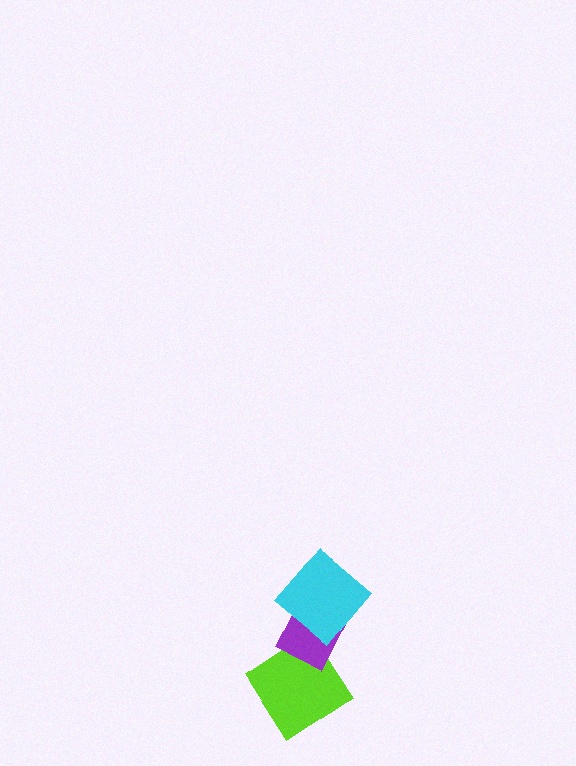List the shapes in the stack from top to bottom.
From top to bottom: the cyan diamond, the purple diamond, the lime diamond.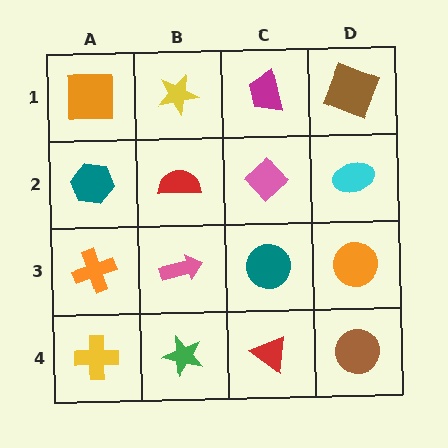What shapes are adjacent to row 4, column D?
An orange circle (row 3, column D), a red triangle (row 4, column C).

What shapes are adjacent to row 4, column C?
A teal circle (row 3, column C), a green star (row 4, column B), a brown circle (row 4, column D).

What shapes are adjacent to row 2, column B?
A yellow star (row 1, column B), a pink arrow (row 3, column B), a teal hexagon (row 2, column A), a pink diamond (row 2, column C).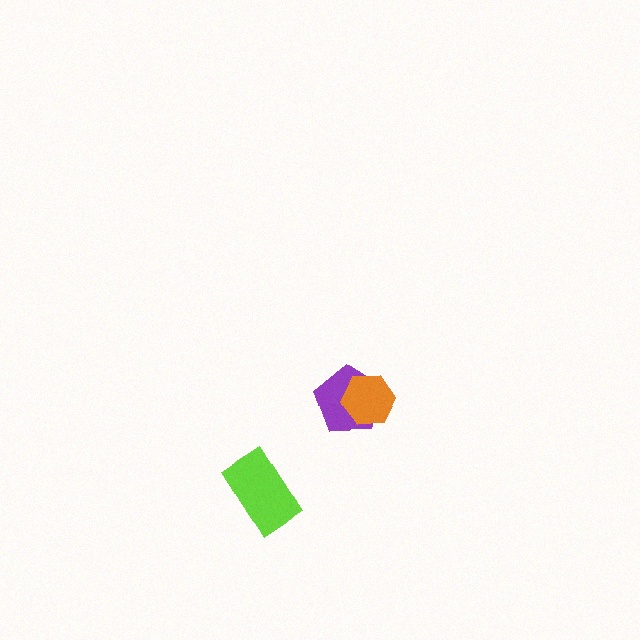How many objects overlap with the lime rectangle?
0 objects overlap with the lime rectangle.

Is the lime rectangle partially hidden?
No, no other shape covers it.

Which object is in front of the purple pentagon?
The orange hexagon is in front of the purple pentagon.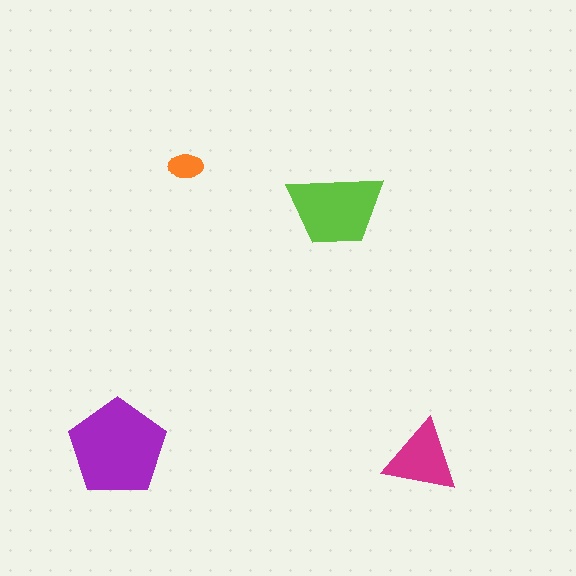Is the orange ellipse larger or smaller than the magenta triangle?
Smaller.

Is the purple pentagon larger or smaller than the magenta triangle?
Larger.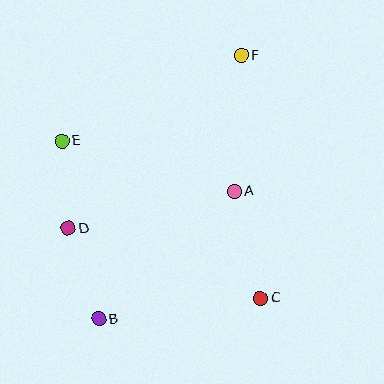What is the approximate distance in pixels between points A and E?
The distance between A and E is approximately 179 pixels.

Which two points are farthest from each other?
Points B and F are farthest from each other.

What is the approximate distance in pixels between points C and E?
The distance between C and E is approximately 253 pixels.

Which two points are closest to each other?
Points D and E are closest to each other.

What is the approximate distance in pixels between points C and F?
The distance between C and F is approximately 243 pixels.